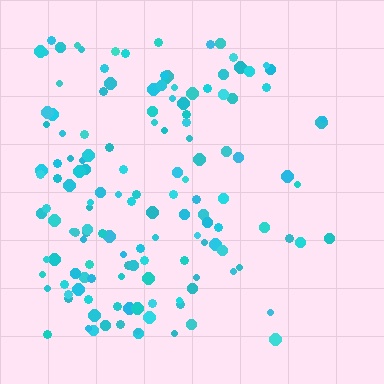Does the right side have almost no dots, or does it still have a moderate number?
Still a moderate number, just noticeably fewer than the left.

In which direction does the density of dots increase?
From right to left, with the left side densest.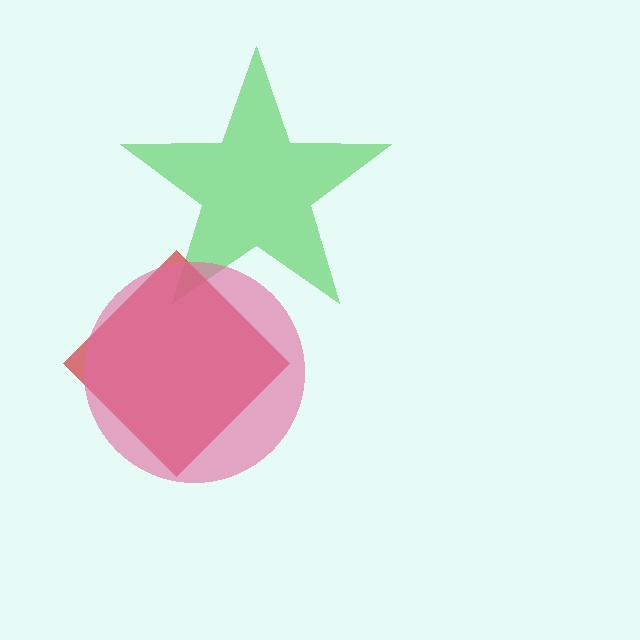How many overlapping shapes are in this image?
There are 3 overlapping shapes in the image.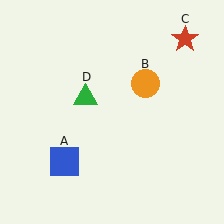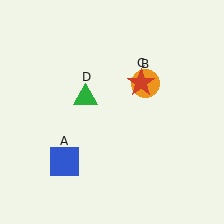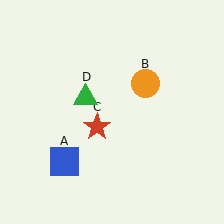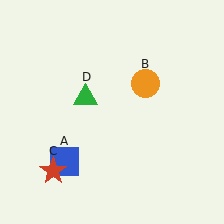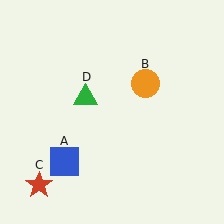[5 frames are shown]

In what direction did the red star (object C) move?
The red star (object C) moved down and to the left.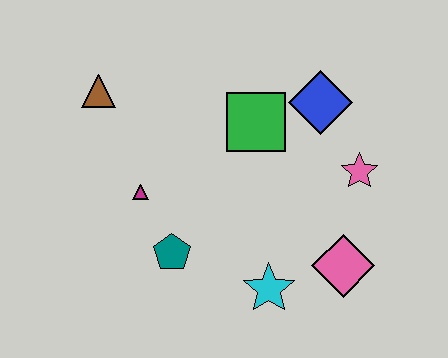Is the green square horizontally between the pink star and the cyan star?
No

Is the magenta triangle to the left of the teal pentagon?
Yes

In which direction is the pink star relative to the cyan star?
The pink star is above the cyan star.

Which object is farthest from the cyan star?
The brown triangle is farthest from the cyan star.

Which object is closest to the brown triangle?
The magenta triangle is closest to the brown triangle.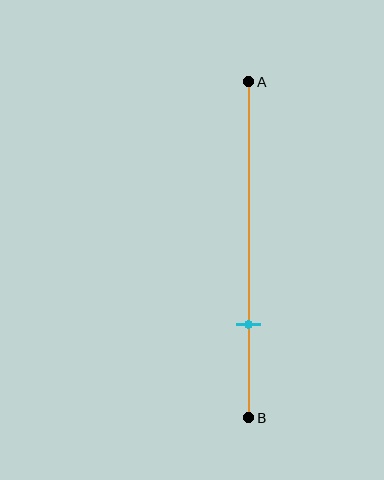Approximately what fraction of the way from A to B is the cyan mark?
The cyan mark is approximately 70% of the way from A to B.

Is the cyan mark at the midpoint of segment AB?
No, the mark is at about 70% from A, not at the 50% midpoint.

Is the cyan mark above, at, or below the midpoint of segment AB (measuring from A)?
The cyan mark is below the midpoint of segment AB.